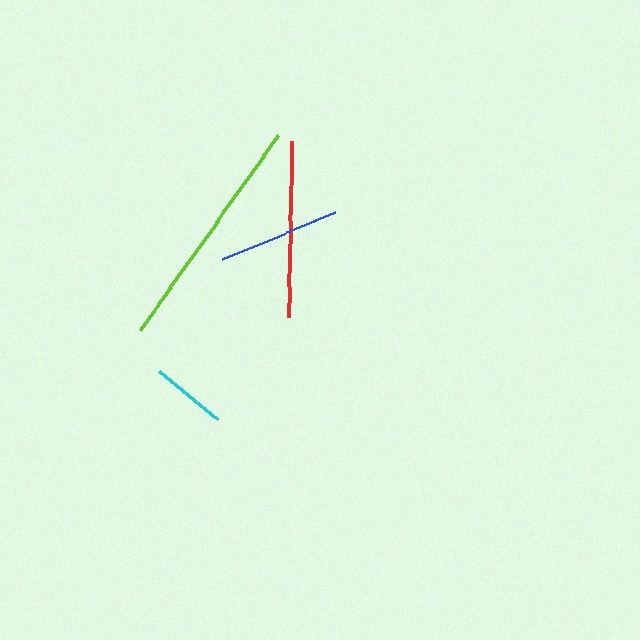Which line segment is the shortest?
The cyan line is the shortest at approximately 74 pixels.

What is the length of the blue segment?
The blue segment is approximately 123 pixels long.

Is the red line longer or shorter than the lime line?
The lime line is longer than the red line.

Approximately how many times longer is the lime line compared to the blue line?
The lime line is approximately 1.9 times the length of the blue line.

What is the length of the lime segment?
The lime segment is approximately 239 pixels long.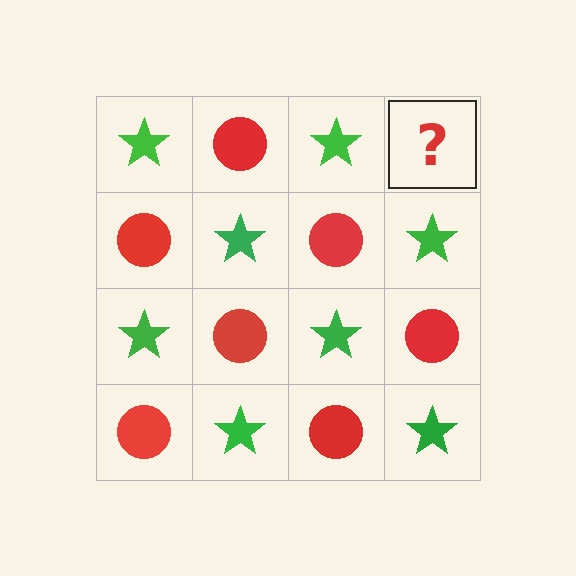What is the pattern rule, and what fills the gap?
The rule is that it alternates green star and red circle in a checkerboard pattern. The gap should be filled with a red circle.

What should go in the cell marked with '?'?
The missing cell should contain a red circle.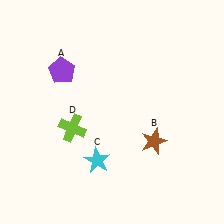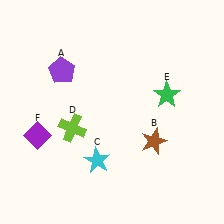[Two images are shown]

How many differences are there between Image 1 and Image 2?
There are 2 differences between the two images.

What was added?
A green star (E), a purple diamond (F) were added in Image 2.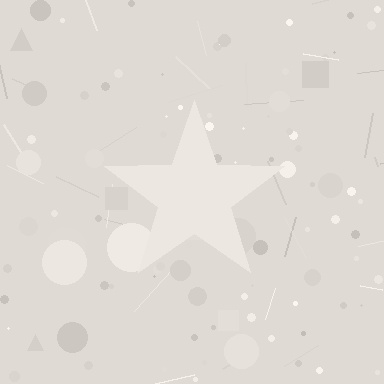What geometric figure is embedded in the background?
A star is embedded in the background.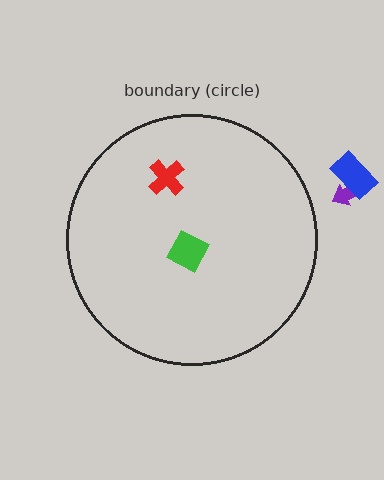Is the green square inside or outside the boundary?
Inside.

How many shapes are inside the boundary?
2 inside, 2 outside.